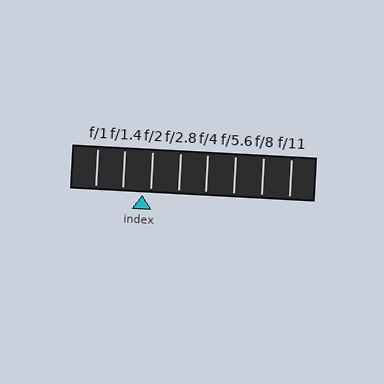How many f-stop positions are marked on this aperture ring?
There are 8 f-stop positions marked.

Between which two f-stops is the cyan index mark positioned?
The index mark is between f/1.4 and f/2.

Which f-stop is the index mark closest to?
The index mark is closest to f/2.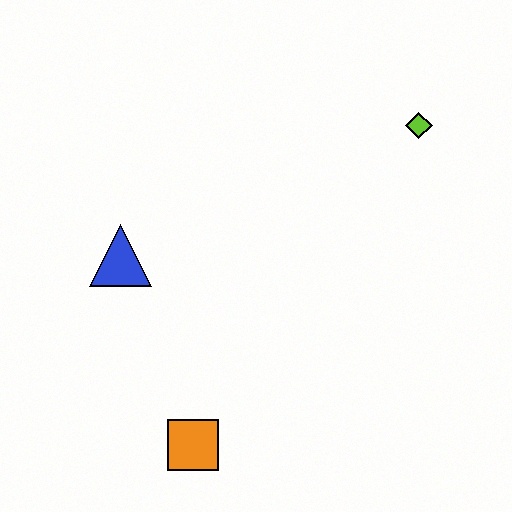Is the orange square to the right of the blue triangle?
Yes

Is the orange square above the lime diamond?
No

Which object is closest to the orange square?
The blue triangle is closest to the orange square.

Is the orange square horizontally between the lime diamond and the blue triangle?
Yes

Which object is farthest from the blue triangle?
The lime diamond is farthest from the blue triangle.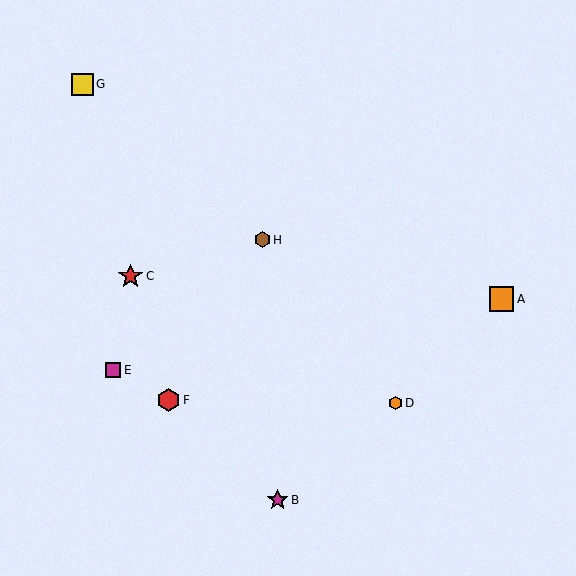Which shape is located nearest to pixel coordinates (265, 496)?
The magenta star (labeled B) at (278, 500) is nearest to that location.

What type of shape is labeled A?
Shape A is an orange square.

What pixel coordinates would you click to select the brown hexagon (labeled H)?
Click at (262, 240) to select the brown hexagon H.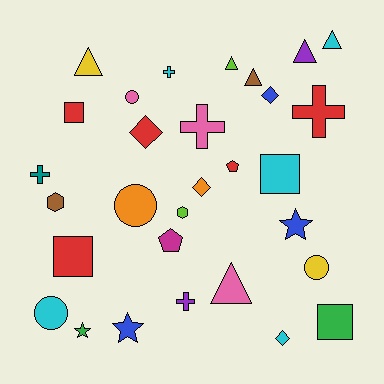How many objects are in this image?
There are 30 objects.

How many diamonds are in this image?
There are 4 diamonds.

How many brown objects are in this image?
There are 2 brown objects.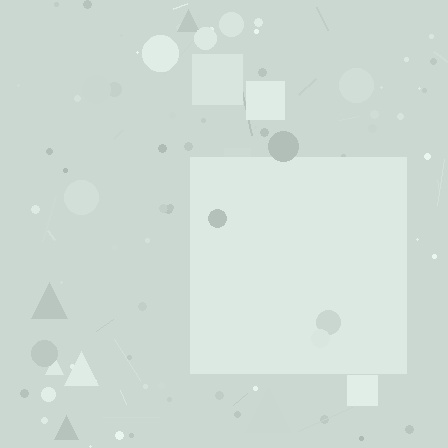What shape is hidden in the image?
A square is hidden in the image.